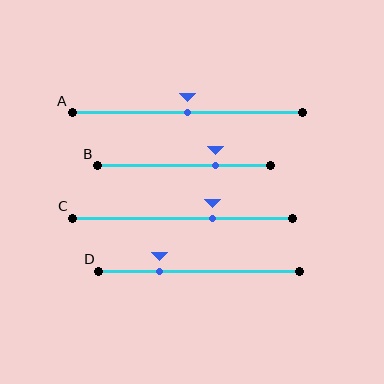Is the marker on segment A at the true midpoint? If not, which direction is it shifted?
Yes, the marker on segment A is at the true midpoint.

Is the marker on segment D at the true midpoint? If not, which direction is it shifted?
No, the marker on segment D is shifted to the left by about 20% of the segment length.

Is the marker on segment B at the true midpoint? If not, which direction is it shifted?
No, the marker on segment B is shifted to the right by about 18% of the segment length.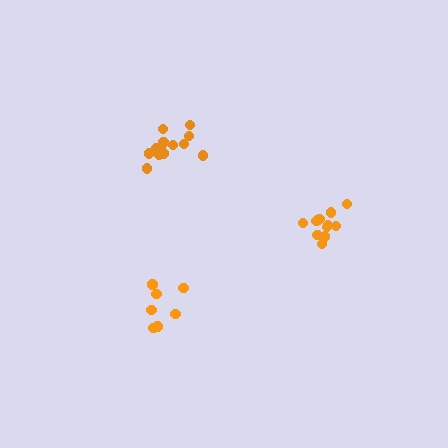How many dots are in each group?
Group 1: 13 dots, Group 2: 12 dots, Group 3: 7 dots (32 total).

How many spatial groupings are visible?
There are 3 spatial groupings.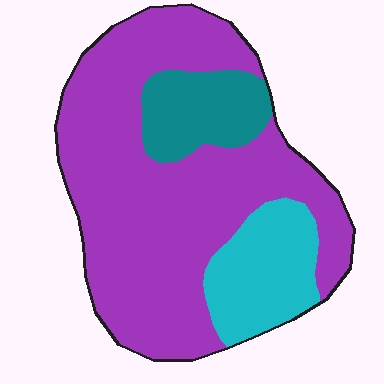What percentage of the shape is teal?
Teal covers 13% of the shape.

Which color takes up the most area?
Purple, at roughly 70%.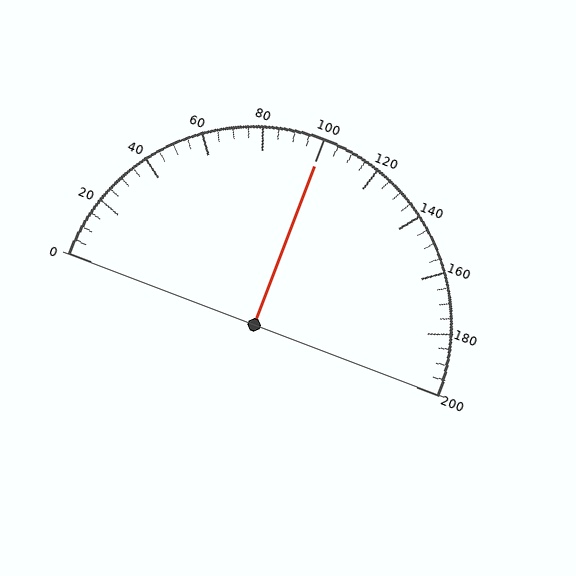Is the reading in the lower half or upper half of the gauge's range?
The reading is in the upper half of the range (0 to 200).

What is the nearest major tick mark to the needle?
The nearest major tick mark is 100.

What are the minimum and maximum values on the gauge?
The gauge ranges from 0 to 200.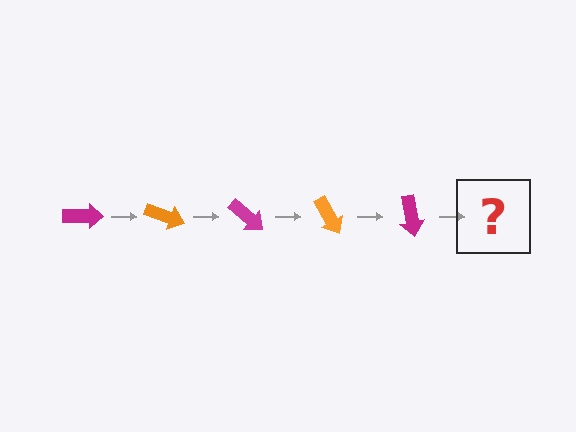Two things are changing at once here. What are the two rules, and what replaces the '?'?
The two rules are that it rotates 20 degrees each step and the color cycles through magenta and orange. The '?' should be an orange arrow, rotated 100 degrees from the start.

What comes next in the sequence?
The next element should be an orange arrow, rotated 100 degrees from the start.